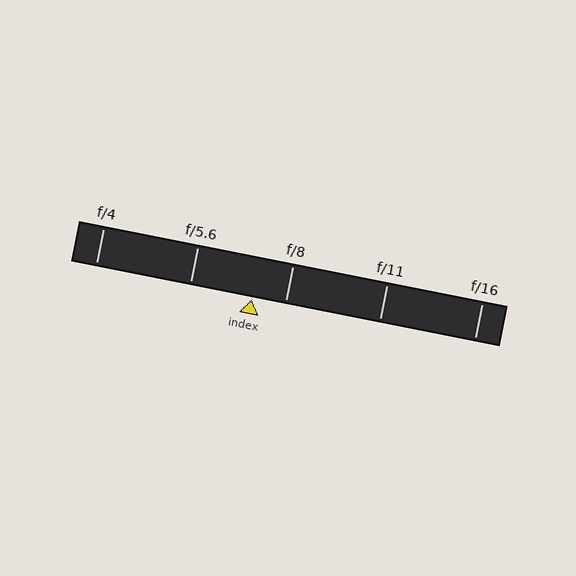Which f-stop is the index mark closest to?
The index mark is closest to f/8.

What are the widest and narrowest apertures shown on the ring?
The widest aperture shown is f/4 and the narrowest is f/16.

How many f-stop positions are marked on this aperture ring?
There are 5 f-stop positions marked.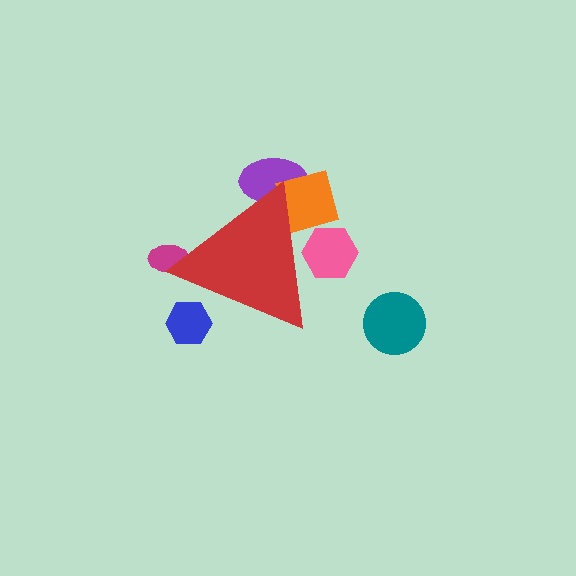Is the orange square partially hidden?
Yes, the orange square is partially hidden behind the red triangle.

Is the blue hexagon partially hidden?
Yes, the blue hexagon is partially hidden behind the red triangle.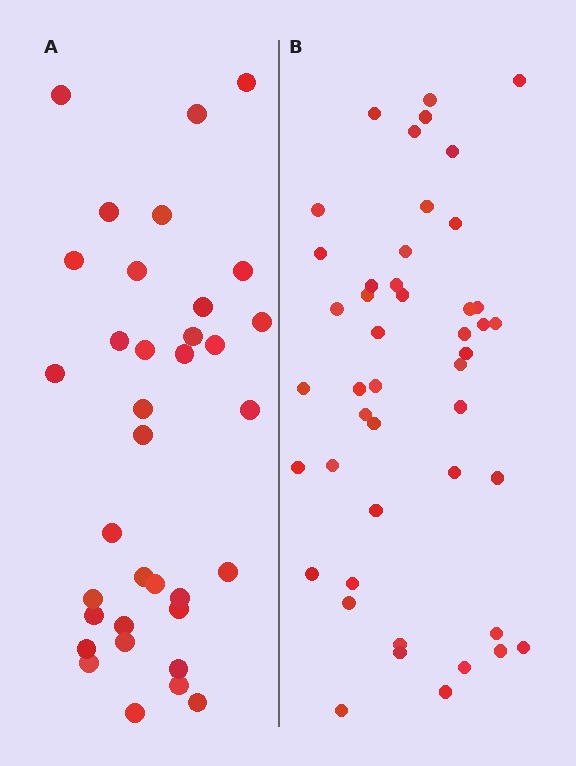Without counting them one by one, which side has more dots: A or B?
Region B (the right region) has more dots.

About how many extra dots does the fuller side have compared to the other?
Region B has roughly 12 or so more dots than region A.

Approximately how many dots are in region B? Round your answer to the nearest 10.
About 50 dots. (The exact count is 46, which rounds to 50.)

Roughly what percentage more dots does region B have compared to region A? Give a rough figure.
About 30% more.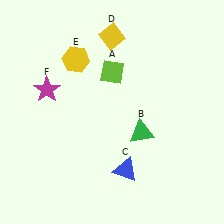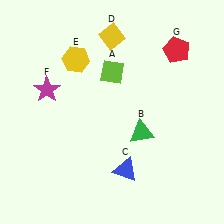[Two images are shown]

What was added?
A red pentagon (G) was added in Image 2.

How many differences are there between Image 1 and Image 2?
There is 1 difference between the two images.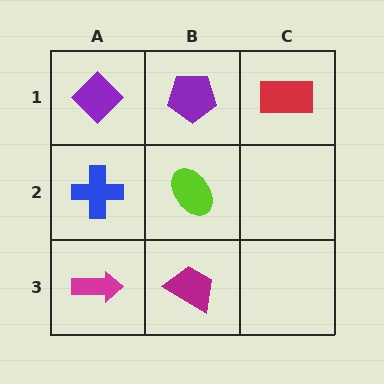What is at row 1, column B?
A purple pentagon.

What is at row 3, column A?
A magenta arrow.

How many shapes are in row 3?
2 shapes.